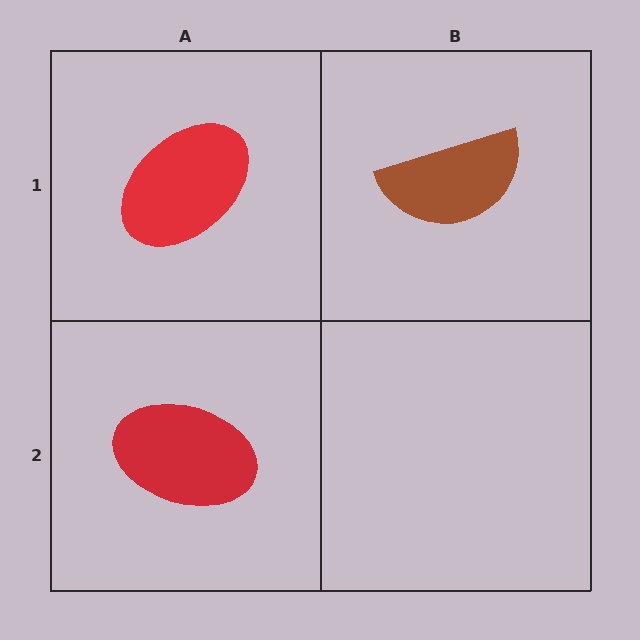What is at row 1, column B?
A brown semicircle.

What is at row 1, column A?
A red ellipse.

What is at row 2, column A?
A red ellipse.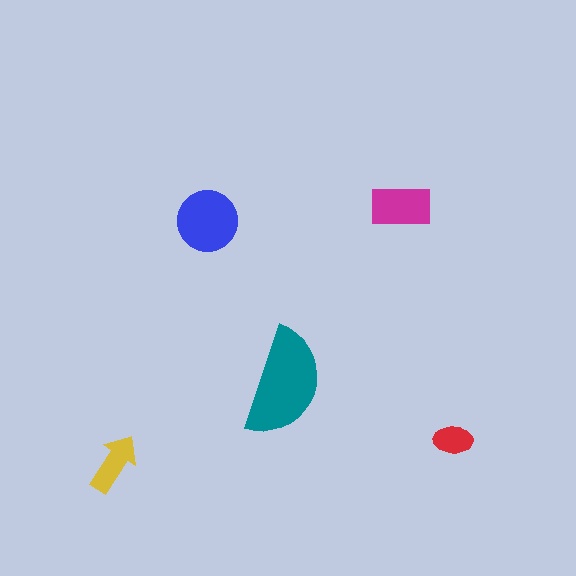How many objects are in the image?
There are 5 objects in the image.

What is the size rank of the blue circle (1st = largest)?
2nd.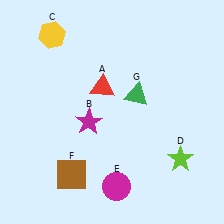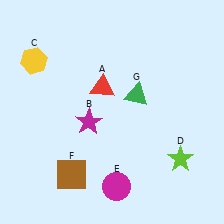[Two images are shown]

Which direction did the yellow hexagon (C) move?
The yellow hexagon (C) moved down.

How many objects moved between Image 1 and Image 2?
1 object moved between the two images.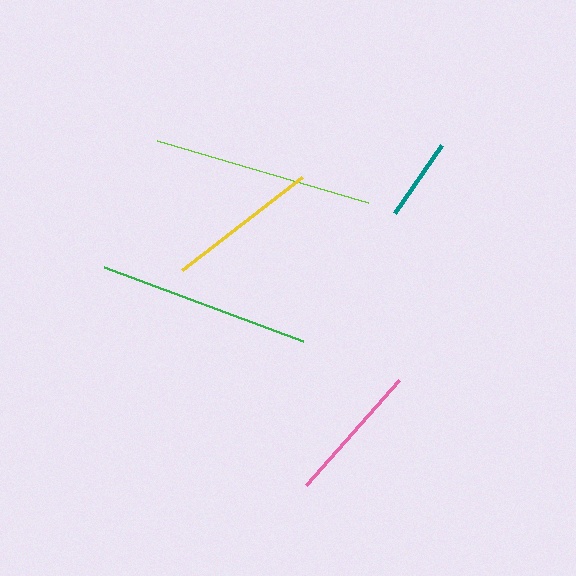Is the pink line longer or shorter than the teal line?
The pink line is longer than the teal line.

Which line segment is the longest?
The lime line is the longest at approximately 220 pixels.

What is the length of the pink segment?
The pink segment is approximately 140 pixels long.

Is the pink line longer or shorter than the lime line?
The lime line is longer than the pink line.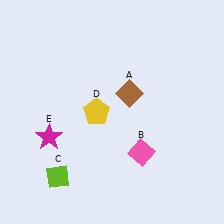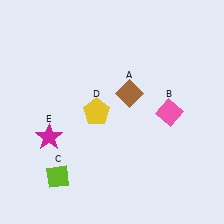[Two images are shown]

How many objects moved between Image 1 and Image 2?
1 object moved between the two images.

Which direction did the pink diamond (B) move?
The pink diamond (B) moved up.